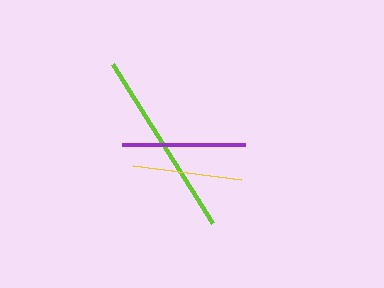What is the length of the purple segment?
The purple segment is approximately 123 pixels long.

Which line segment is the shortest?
The yellow line is the shortest at approximately 109 pixels.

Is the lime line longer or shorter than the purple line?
The lime line is longer than the purple line.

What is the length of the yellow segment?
The yellow segment is approximately 109 pixels long.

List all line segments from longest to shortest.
From longest to shortest: lime, purple, yellow.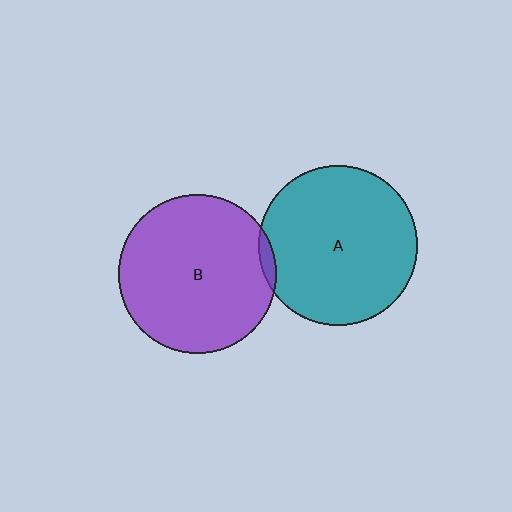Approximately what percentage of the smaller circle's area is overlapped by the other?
Approximately 5%.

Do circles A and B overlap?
Yes.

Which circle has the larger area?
Circle A (teal).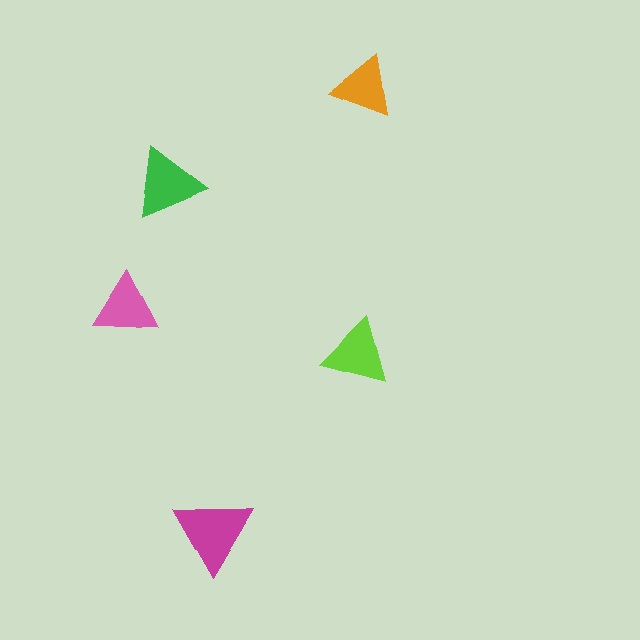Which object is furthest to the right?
The orange triangle is rightmost.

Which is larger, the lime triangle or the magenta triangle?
The magenta one.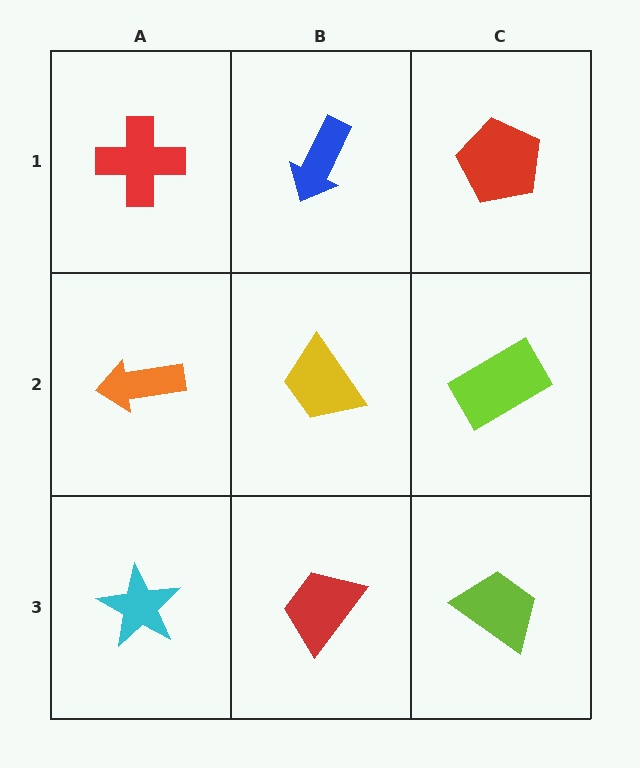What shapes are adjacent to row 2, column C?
A red pentagon (row 1, column C), a lime trapezoid (row 3, column C), a yellow trapezoid (row 2, column B).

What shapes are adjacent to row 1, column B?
A yellow trapezoid (row 2, column B), a red cross (row 1, column A), a red pentagon (row 1, column C).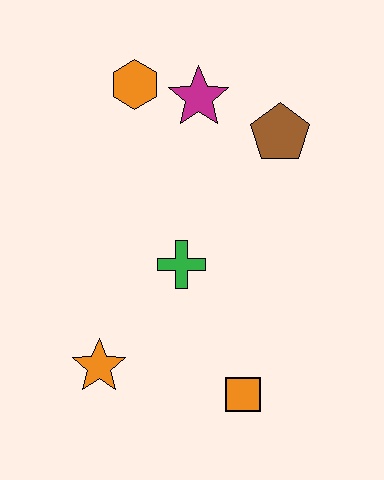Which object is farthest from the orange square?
The orange hexagon is farthest from the orange square.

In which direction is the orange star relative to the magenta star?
The orange star is below the magenta star.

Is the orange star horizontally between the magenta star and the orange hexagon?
No